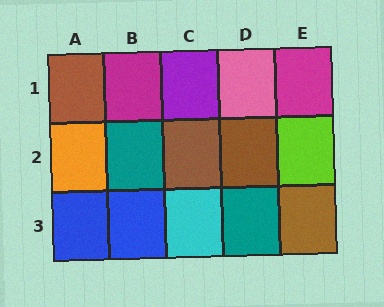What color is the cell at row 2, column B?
Teal.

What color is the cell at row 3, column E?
Brown.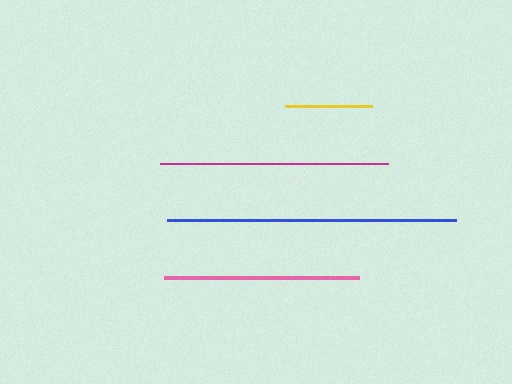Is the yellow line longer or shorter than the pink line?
The pink line is longer than the yellow line.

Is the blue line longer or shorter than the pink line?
The blue line is longer than the pink line.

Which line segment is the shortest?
The yellow line is the shortest at approximately 86 pixels.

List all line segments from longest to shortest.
From longest to shortest: blue, magenta, pink, yellow.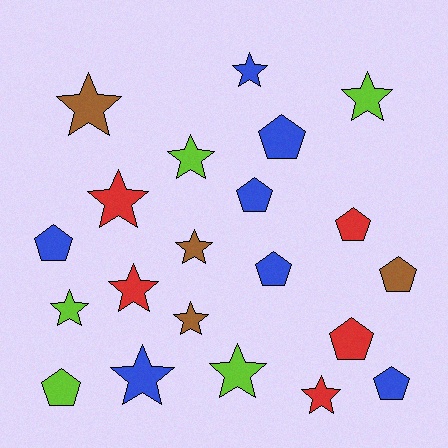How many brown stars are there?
There are 3 brown stars.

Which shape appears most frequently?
Star, with 12 objects.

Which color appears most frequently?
Blue, with 7 objects.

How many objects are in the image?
There are 21 objects.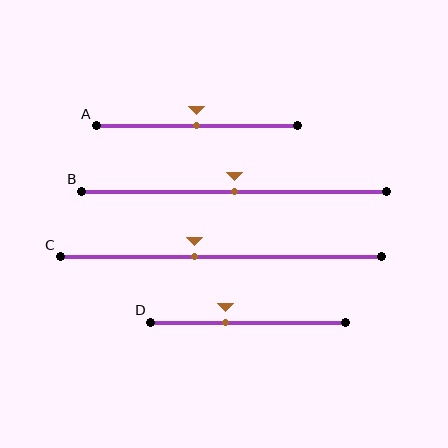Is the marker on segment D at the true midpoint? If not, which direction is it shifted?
No, the marker on segment D is shifted to the left by about 12% of the segment length.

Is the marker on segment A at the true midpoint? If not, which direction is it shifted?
Yes, the marker on segment A is at the true midpoint.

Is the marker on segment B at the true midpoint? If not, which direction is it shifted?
Yes, the marker on segment B is at the true midpoint.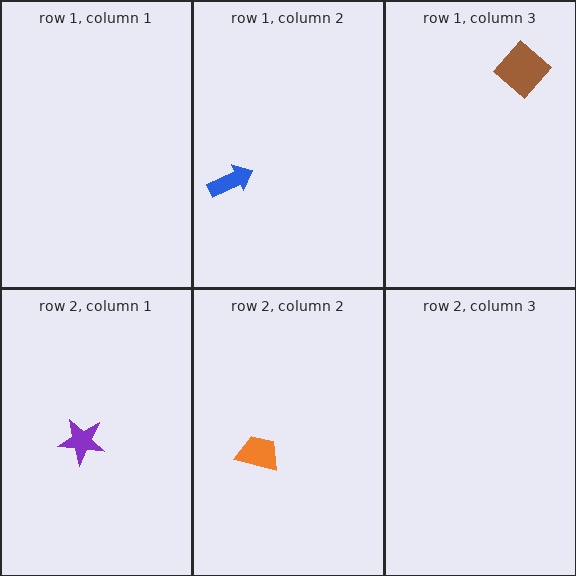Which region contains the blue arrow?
The row 1, column 2 region.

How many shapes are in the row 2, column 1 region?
1.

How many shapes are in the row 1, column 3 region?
1.